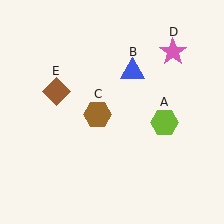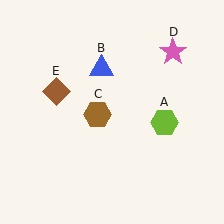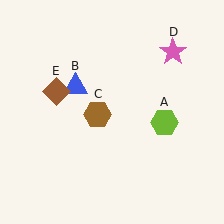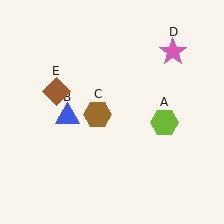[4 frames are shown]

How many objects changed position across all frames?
1 object changed position: blue triangle (object B).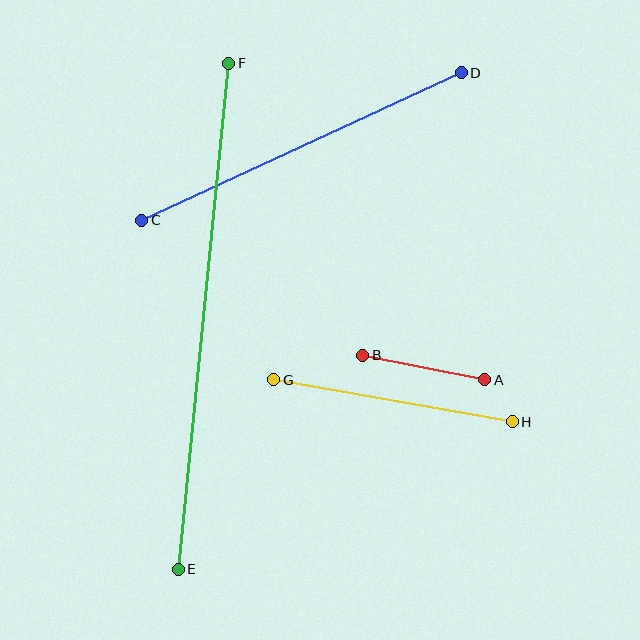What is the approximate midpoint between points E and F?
The midpoint is at approximately (203, 316) pixels.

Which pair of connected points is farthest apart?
Points E and F are farthest apart.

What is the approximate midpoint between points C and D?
The midpoint is at approximately (301, 146) pixels.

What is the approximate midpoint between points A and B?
The midpoint is at approximately (424, 367) pixels.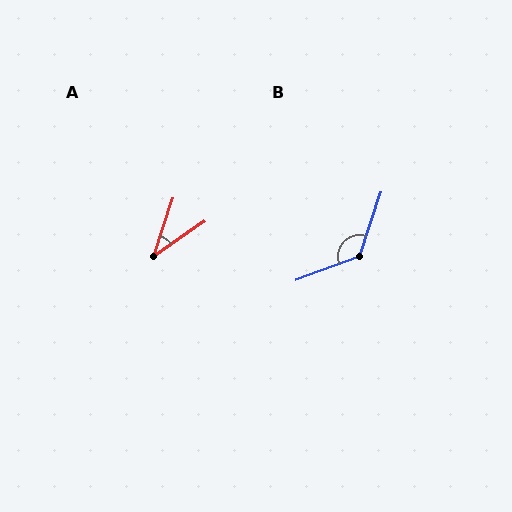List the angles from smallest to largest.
A (38°), B (129°).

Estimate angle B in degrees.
Approximately 129 degrees.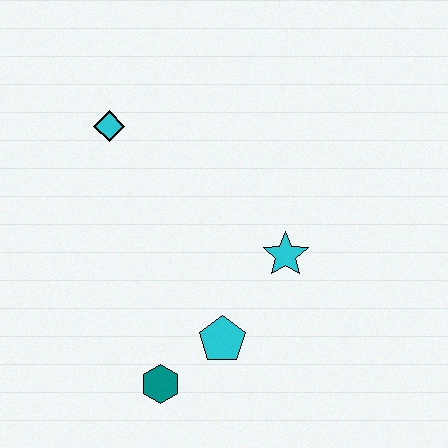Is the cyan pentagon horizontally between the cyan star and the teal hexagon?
Yes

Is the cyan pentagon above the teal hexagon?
Yes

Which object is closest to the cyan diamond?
The cyan star is closest to the cyan diamond.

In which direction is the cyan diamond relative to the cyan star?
The cyan diamond is to the left of the cyan star.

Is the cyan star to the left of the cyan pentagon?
No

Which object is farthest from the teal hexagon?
The cyan diamond is farthest from the teal hexagon.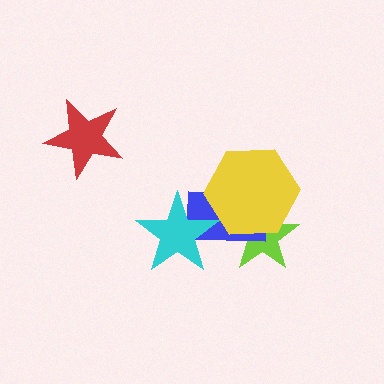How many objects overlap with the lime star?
2 objects overlap with the lime star.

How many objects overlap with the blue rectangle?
3 objects overlap with the blue rectangle.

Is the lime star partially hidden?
Yes, it is partially covered by another shape.